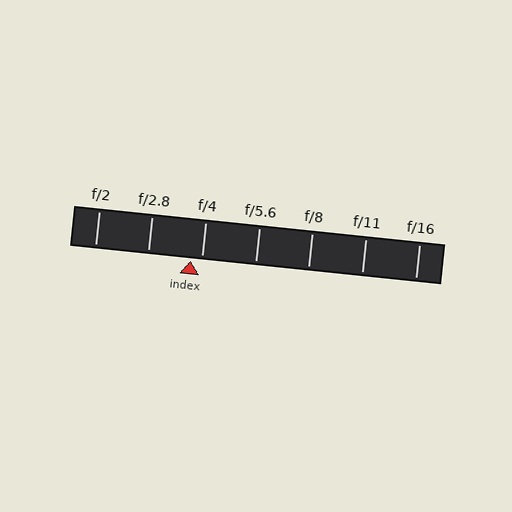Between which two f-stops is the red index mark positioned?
The index mark is between f/2.8 and f/4.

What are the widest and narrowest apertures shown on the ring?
The widest aperture shown is f/2 and the narrowest is f/16.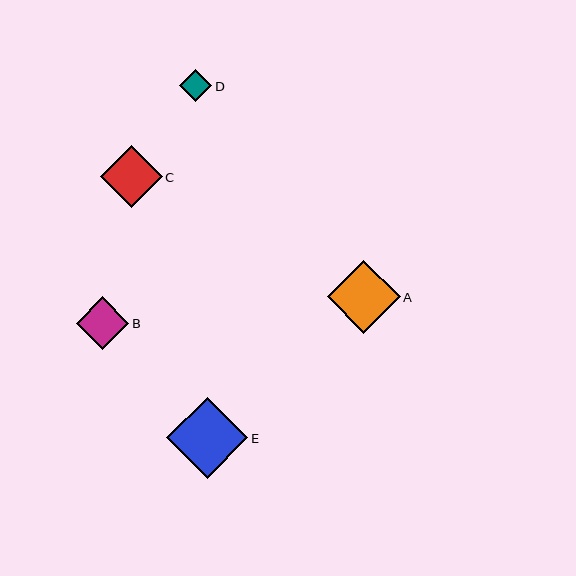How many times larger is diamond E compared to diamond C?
Diamond E is approximately 1.3 times the size of diamond C.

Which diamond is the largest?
Diamond E is the largest with a size of approximately 81 pixels.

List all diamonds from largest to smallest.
From largest to smallest: E, A, C, B, D.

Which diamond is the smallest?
Diamond D is the smallest with a size of approximately 32 pixels.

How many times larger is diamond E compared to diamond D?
Diamond E is approximately 2.5 times the size of diamond D.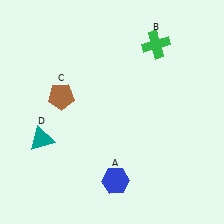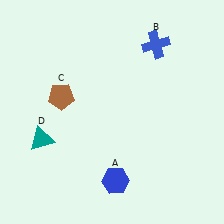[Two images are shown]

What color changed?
The cross (B) changed from green in Image 1 to blue in Image 2.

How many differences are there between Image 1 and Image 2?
There is 1 difference between the two images.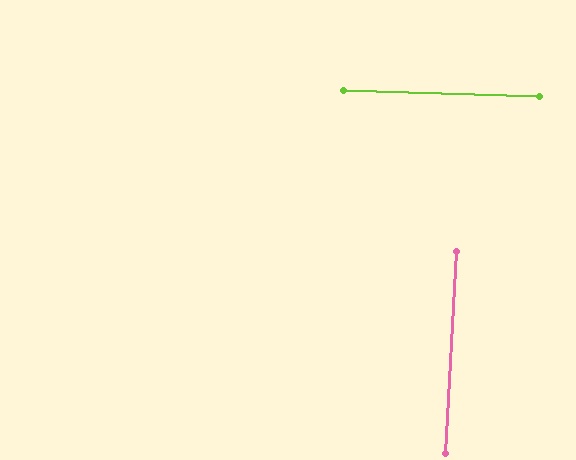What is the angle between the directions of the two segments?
Approximately 89 degrees.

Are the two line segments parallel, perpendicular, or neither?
Perpendicular — they meet at approximately 89°.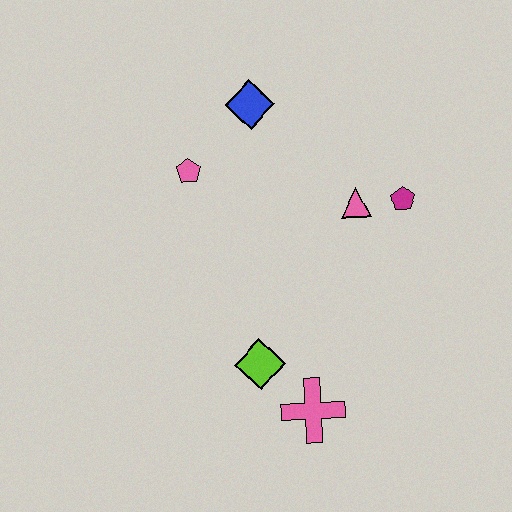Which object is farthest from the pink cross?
The blue diamond is farthest from the pink cross.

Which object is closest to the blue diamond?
The pink pentagon is closest to the blue diamond.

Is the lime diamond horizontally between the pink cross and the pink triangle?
No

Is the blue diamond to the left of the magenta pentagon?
Yes